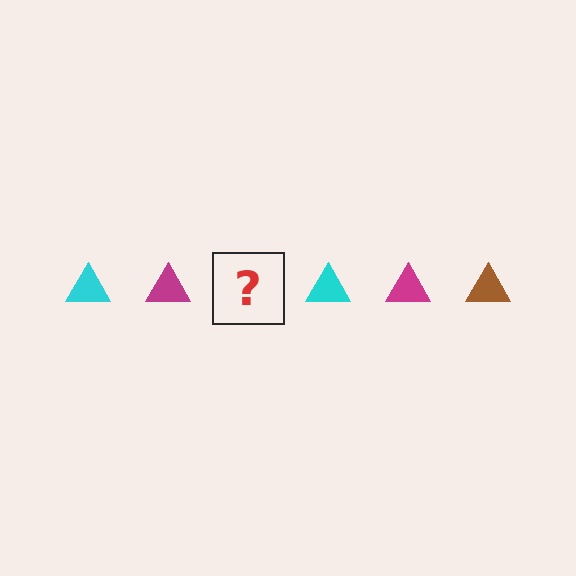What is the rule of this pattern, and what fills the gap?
The rule is that the pattern cycles through cyan, magenta, brown triangles. The gap should be filled with a brown triangle.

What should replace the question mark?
The question mark should be replaced with a brown triangle.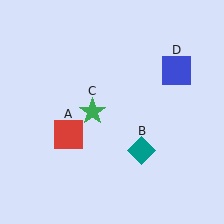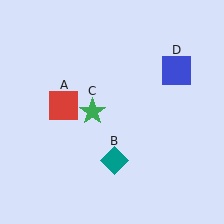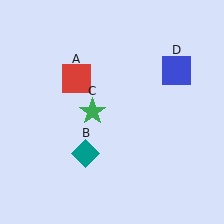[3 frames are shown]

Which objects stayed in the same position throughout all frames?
Green star (object C) and blue square (object D) remained stationary.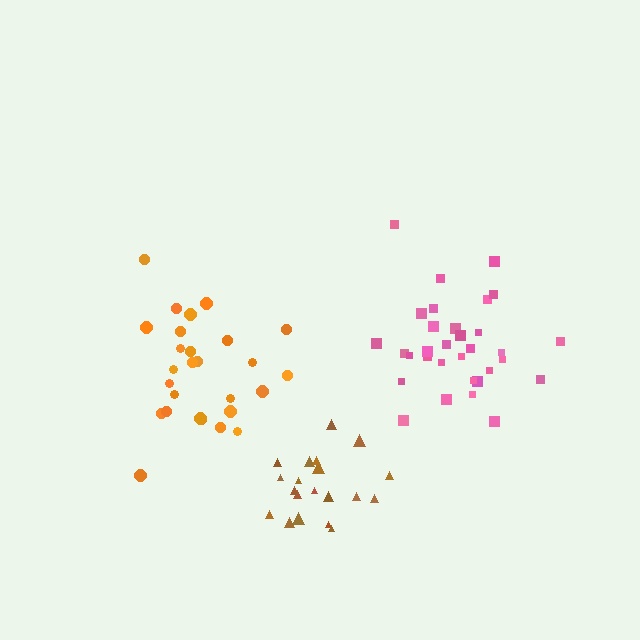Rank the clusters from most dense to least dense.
brown, pink, orange.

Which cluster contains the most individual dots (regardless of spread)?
Pink (32).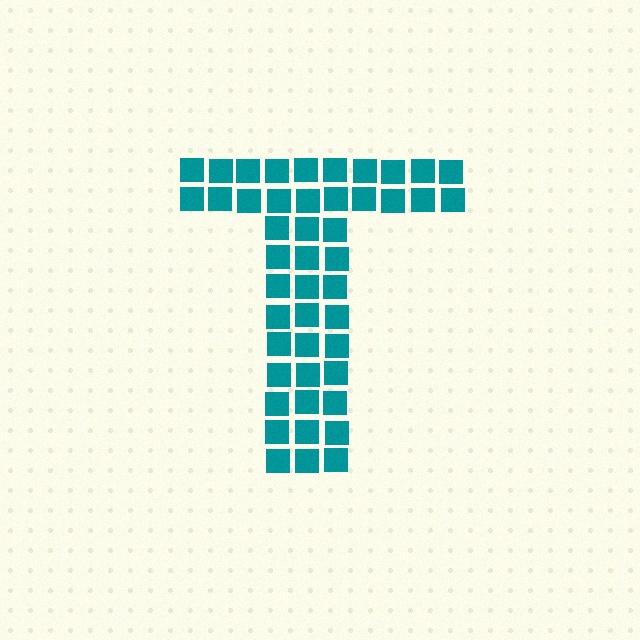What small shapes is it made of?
It is made of small squares.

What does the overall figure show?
The overall figure shows the letter T.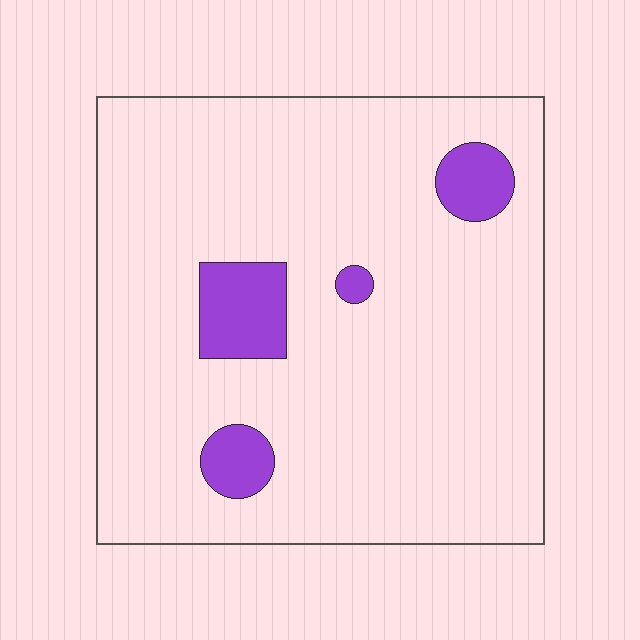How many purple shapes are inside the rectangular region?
4.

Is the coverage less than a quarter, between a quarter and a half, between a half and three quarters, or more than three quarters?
Less than a quarter.